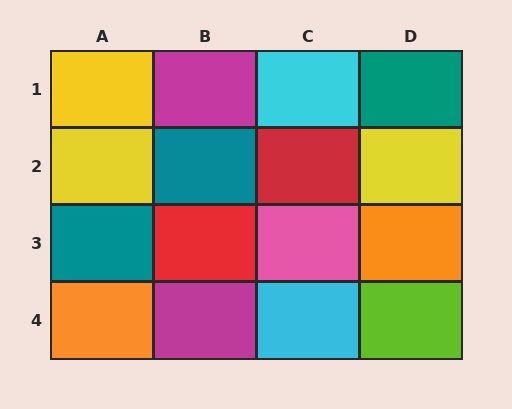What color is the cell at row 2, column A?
Yellow.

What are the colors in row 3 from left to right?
Teal, red, pink, orange.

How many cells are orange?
2 cells are orange.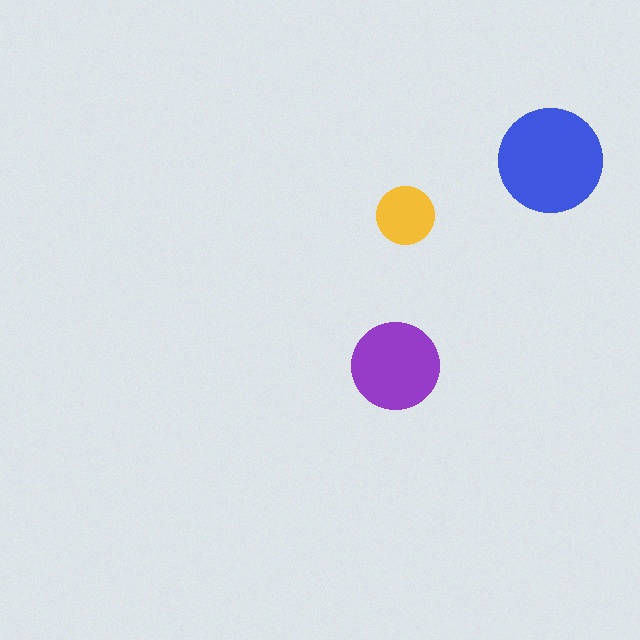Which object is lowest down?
The purple circle is bottommost.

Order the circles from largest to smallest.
the blue one, the purple one, the yellow one.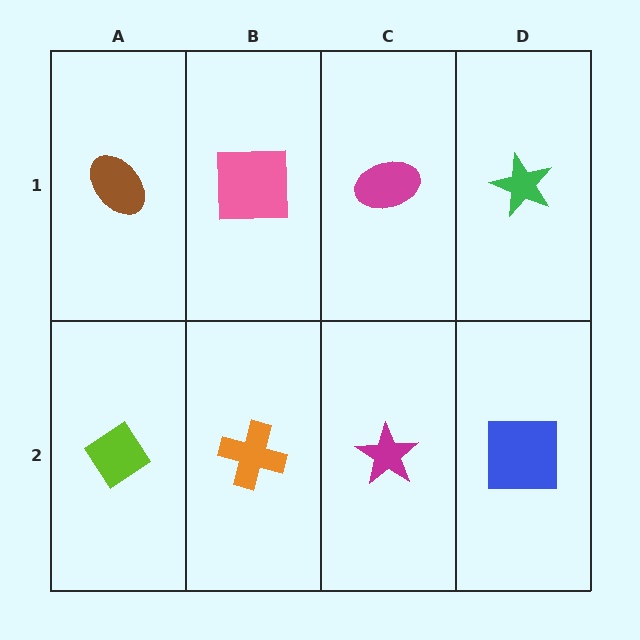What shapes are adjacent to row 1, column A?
A lime diamond (row 2, column A), a pink square (row 1, column B).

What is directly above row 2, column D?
A green star.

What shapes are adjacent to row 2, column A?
A brown ellipse (row 1, column A), an orange cross (row 2, column B).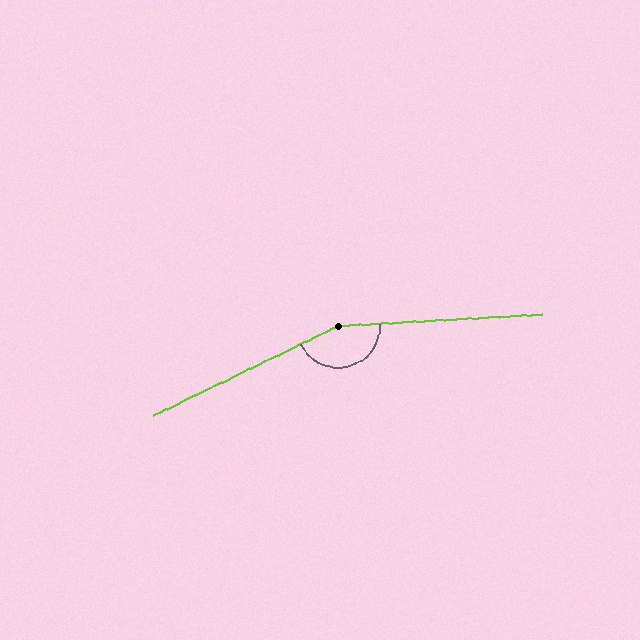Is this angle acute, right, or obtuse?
It is obtuse.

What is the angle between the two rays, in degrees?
Approximately 158 degrees.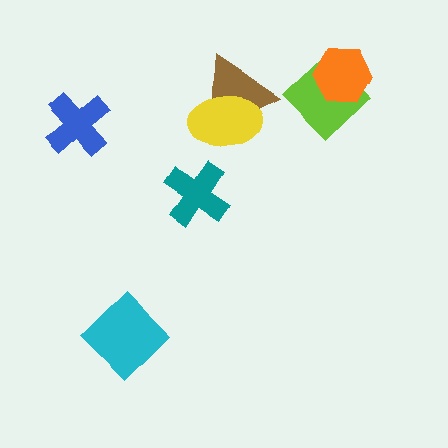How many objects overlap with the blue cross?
0 objects overlap with the blue cross.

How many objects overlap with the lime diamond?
1 object overlaps with the lime diamond.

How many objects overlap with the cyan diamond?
0 objects overlap with the cyan diamond.